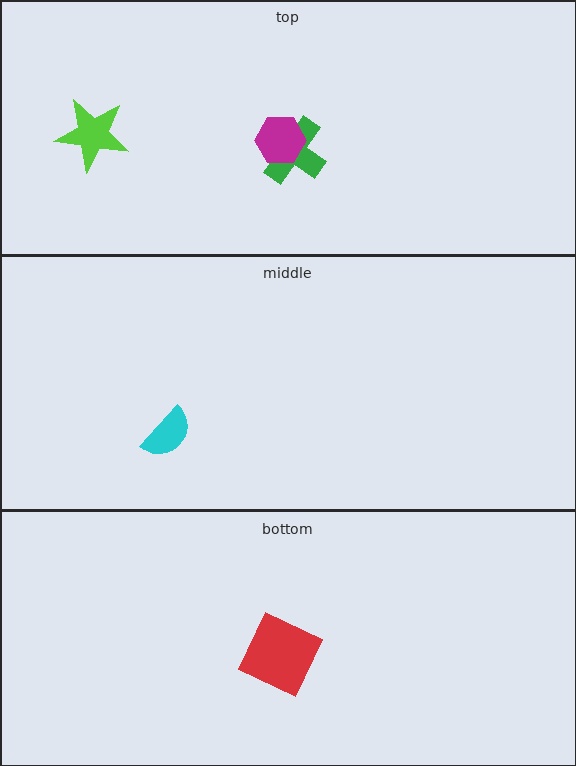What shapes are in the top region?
The lime star, the green cross, the magenta hexagon.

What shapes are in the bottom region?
The red diamond.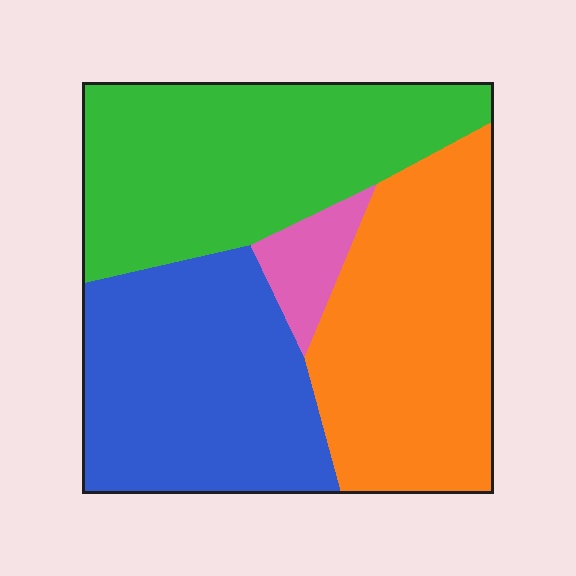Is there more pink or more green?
Green.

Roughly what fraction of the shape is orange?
Orange covers around 30% of the shape.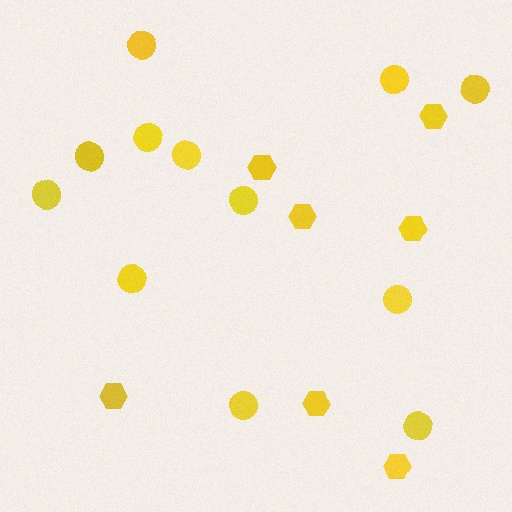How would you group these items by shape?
There are 2 groups: one group of circles (12) and one group of hexagons (7).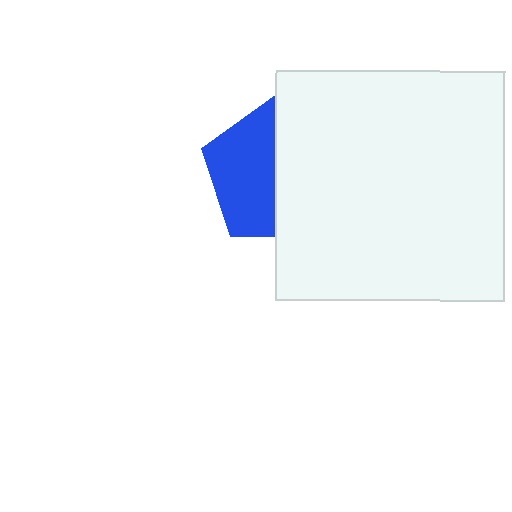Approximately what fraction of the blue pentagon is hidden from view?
Roughly 51% of the blue pentagon is hidden behind the white square.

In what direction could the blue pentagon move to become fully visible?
The blue pentagon could move left. That would shift it out from behind the white square entirely.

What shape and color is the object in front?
The object in front is a white square.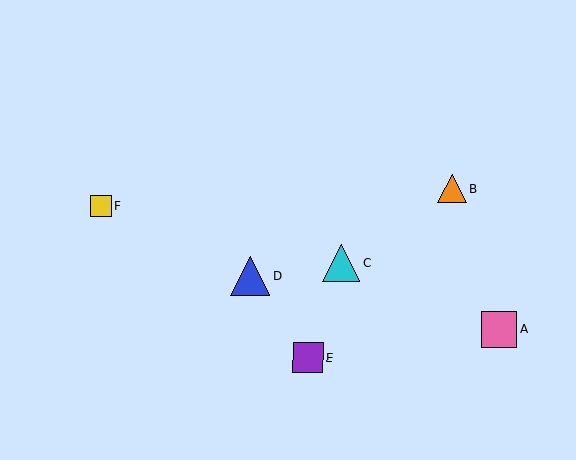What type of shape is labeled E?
Shape E is a purple square.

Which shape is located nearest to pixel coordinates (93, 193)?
The yellow square (labeled F) at (101, 206) is nearest to that location.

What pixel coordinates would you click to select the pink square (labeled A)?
Click at (499, 329) to select the pink square A.